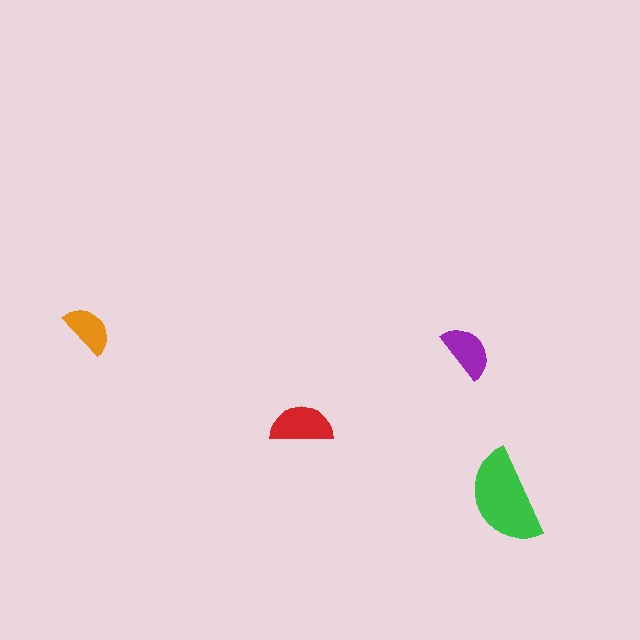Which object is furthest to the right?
The green semicircle is rightmost.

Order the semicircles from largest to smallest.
the green one, the red one, the purple one, the orange one.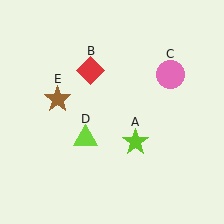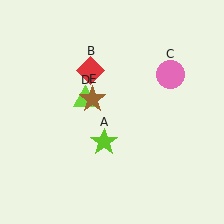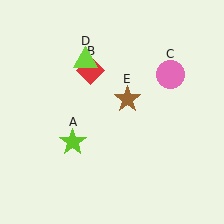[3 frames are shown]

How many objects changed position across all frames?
3 objects changed position: lime star (object A), lime triangle (object D), brown star (object E).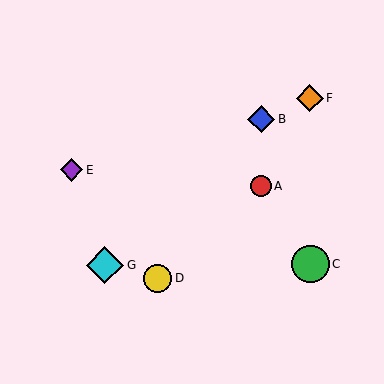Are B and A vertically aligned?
Yes, both are at x≈261.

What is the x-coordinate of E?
Object E is at x≈72.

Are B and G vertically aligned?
No, B is at x≈261 and G is at x≈105.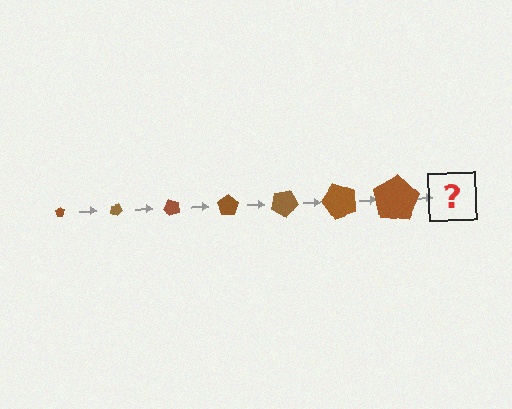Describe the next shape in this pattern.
It should be a pentagon, larger than the previous one and rotated 175 degrees from the start.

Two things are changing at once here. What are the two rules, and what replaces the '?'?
The two rules are that the pentagon grows larger each step and it rotates 25 degrees each step. The '?' should be a pentagon, larger than the previous one and rotated 175 degrees from the start.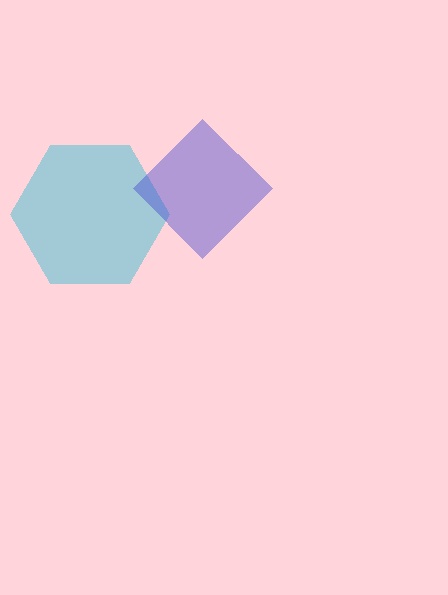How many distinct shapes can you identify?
There are 2 distinct shapes: a cyan hexagon, a blue diamond.